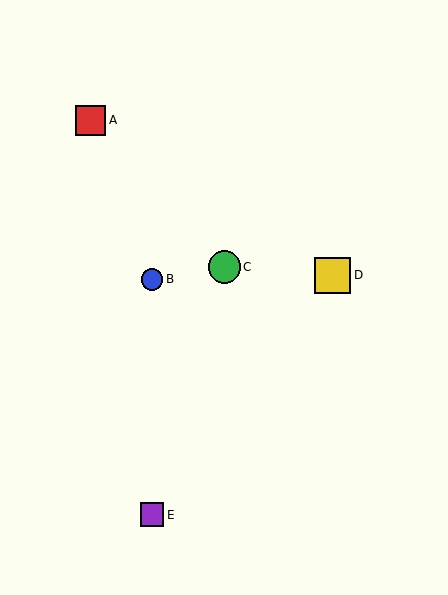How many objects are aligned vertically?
2 objects (B, E) are aligned vertically.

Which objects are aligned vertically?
Objects B, E are aligned vertically.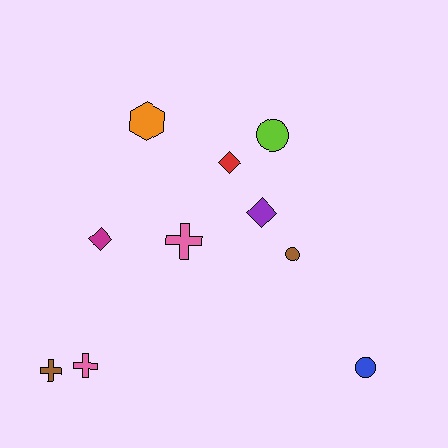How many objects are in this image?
There are 10 objects.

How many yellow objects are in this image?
There are no yellow objects.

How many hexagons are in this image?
There is 1 hexagon.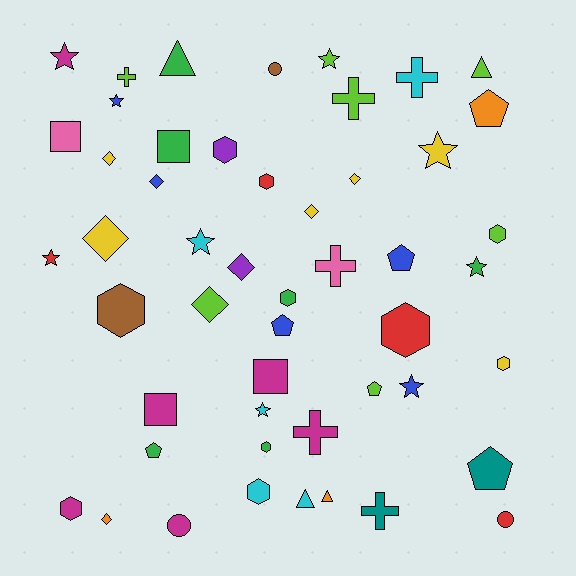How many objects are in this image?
There are 50 objects.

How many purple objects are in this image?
There are 2 purple objects.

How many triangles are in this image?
There are 4 triangles.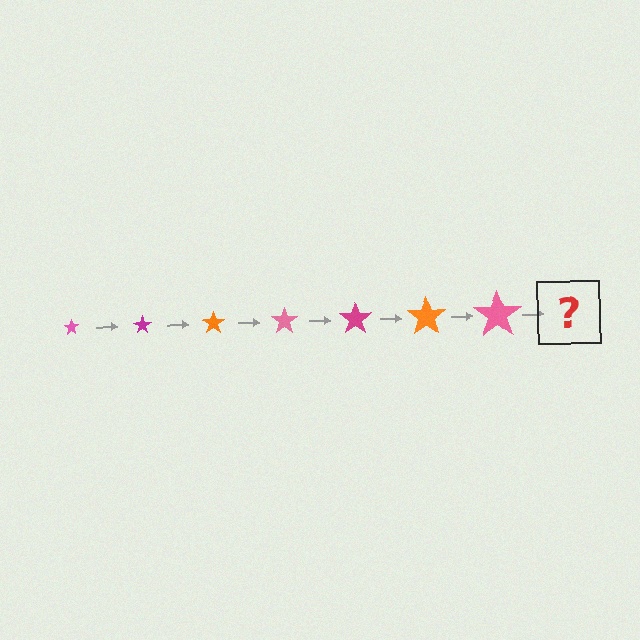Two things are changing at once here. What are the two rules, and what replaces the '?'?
The two rules are that the star grows larger each step and the color cycles through pink, magenta, and orange. The '?' should be a magenta star, larger than the previous one.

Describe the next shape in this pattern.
It should be a magenta star, larger than the previous one.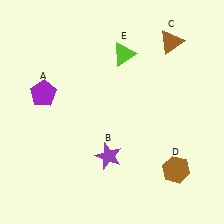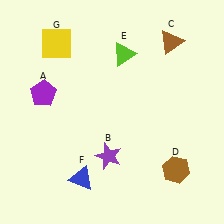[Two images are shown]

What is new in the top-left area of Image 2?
A yellow square (G) was added in the top-left area of Image 2.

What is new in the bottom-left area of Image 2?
A blue triangle (F) was added in the bottom-left area of Image 2.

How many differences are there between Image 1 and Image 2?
There are 2 differences between the two images.